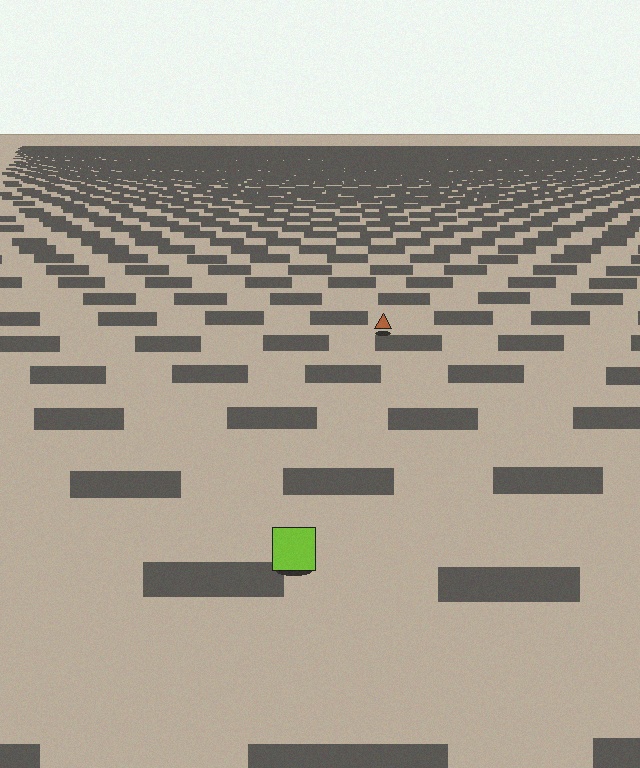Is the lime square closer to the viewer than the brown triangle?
Yes. The lime square is closer — you can tell from the texture gradient: the ground texture is coarser near it.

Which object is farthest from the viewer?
The brown triangle is farthest from the viewer. It appears smaller and the ground texture around it is denser.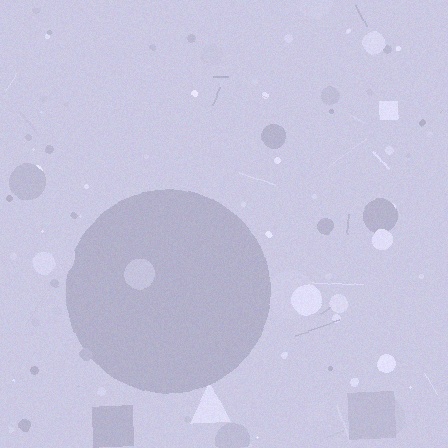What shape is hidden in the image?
A circle is hidden in the image.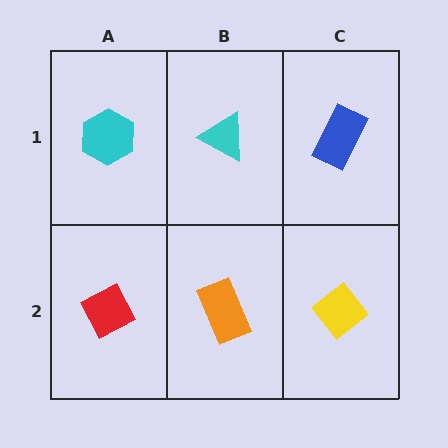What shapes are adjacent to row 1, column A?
A red diamond (row 2, column A), a cyan triangle (row 1, column B).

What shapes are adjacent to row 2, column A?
A cyan hexagon (row 1, column A), an orange rectangle (row 2, column B).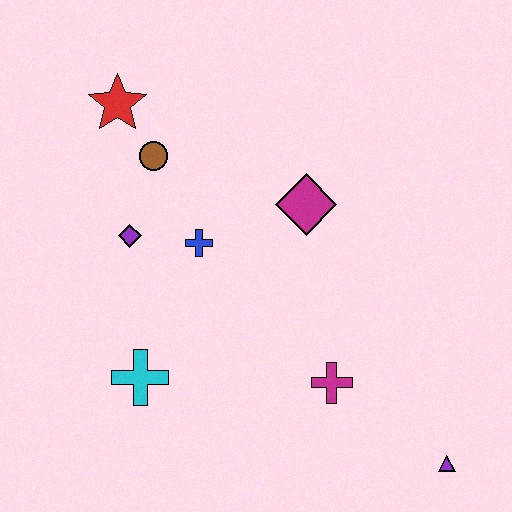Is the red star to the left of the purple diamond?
Yes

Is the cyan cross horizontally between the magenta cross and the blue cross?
No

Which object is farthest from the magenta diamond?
The purple triangle is farthest from the magenta diamond.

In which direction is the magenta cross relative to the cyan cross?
The magenta cross is to the right of the cyan cross.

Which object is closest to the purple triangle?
The magenta cross is closest to the purple triangle.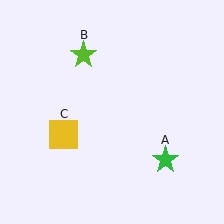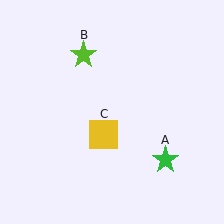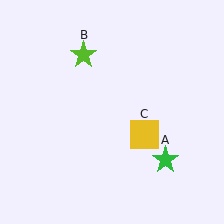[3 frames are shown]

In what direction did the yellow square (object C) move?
The yellow square (object C) moved right.